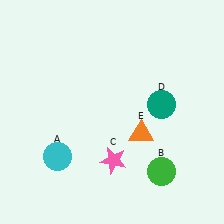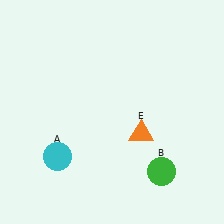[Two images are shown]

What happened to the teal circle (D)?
The teal circle (D) was removed in Image 2. It was in the top-right area of Image 1.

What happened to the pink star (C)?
The pink star (C) was removed in Image 2. It was in the bottom-right area of Image 1.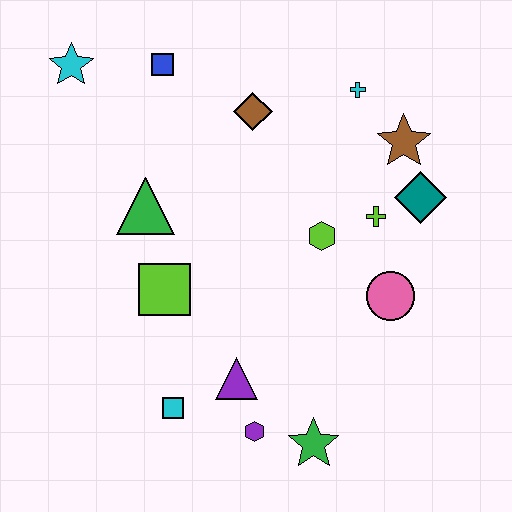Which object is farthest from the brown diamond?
The green star is farthest from the brown diamond.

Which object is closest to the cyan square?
The purple triangle is closest to the cyan square.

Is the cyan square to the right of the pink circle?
No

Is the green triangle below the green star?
No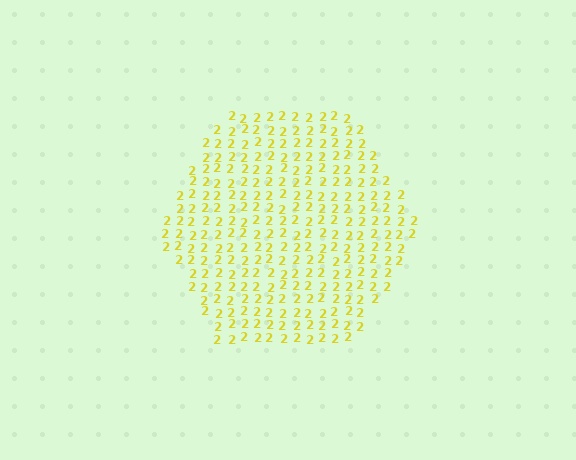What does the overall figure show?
The overall figure shows a hexagon.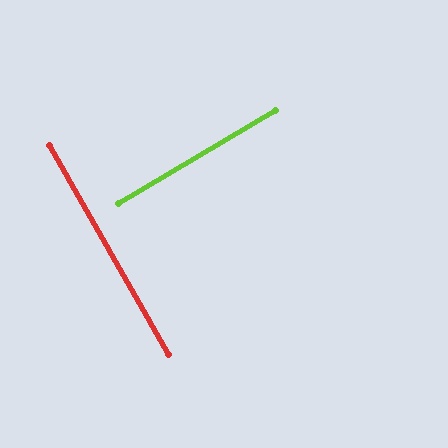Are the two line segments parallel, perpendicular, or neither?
Perpendicular — they meet at approximately 89°.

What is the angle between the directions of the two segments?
Approximately 89 degrees.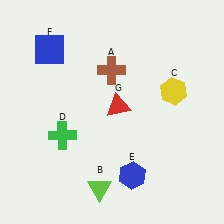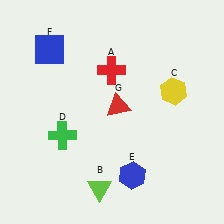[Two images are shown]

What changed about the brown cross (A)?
In Image 1, A is brown. In Image 2, it changed to red.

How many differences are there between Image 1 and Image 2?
There is 1 difference between the two images.